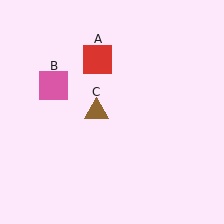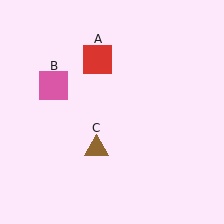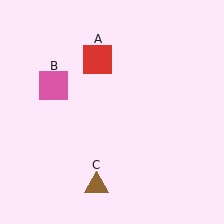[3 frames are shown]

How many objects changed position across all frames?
1 object changed position: brown triangle (object C).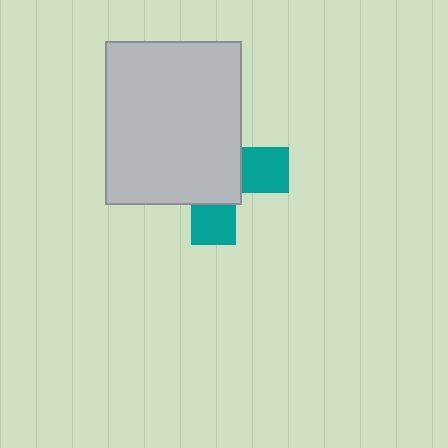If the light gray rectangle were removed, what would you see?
You would see the complete teal cross.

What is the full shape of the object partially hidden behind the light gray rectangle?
The partially hidden object is a teal cross.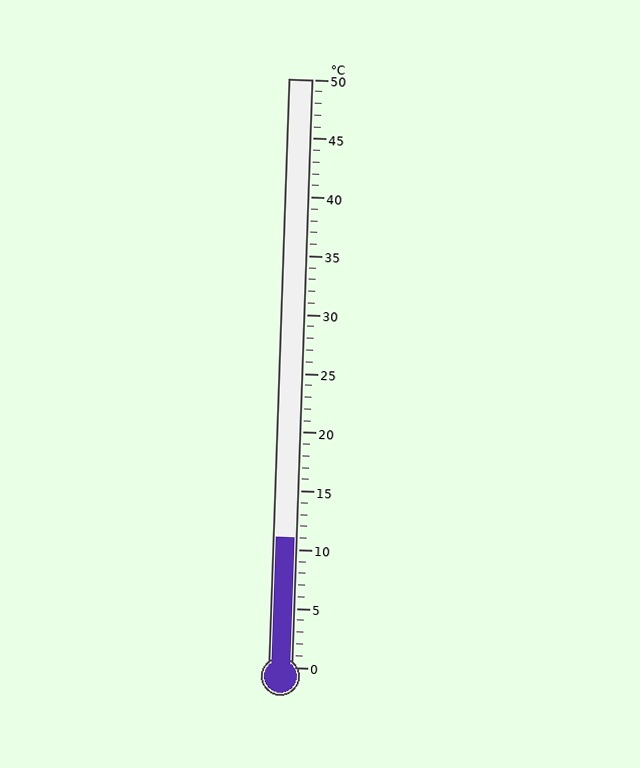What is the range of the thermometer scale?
The thermometer scale ranges from 0°C to 50°C.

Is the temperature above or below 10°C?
The temperature is above 10°C.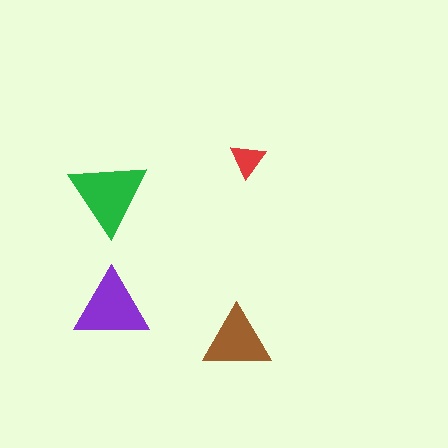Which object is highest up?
The red triangle is topmost.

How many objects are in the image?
There are 4 objects in the image.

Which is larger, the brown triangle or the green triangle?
The green one.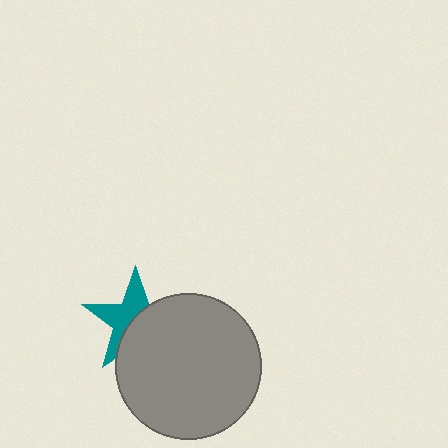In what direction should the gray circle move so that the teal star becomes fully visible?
The gray circle should move toward the lower-right. That is the shortest direction to clear the overlap and leave the teal star fully visible.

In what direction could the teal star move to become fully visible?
The teal star could move toward the upper-left. That would shift it out from behind the gray circle entirely.